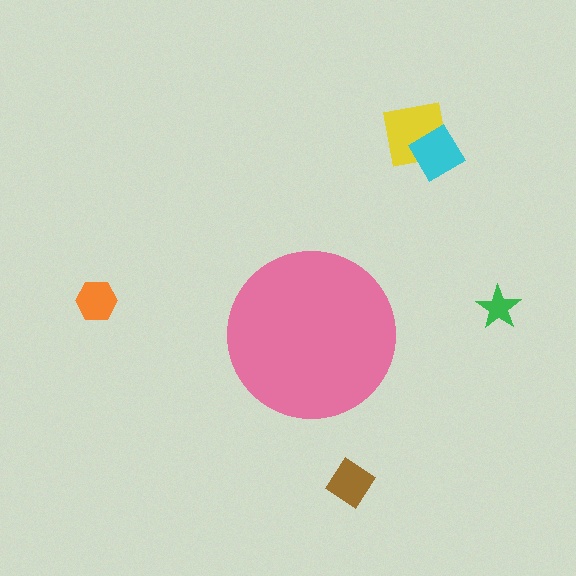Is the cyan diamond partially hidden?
No, the cyan diamond is fully visible.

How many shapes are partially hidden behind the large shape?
0 shapes are partially hidden.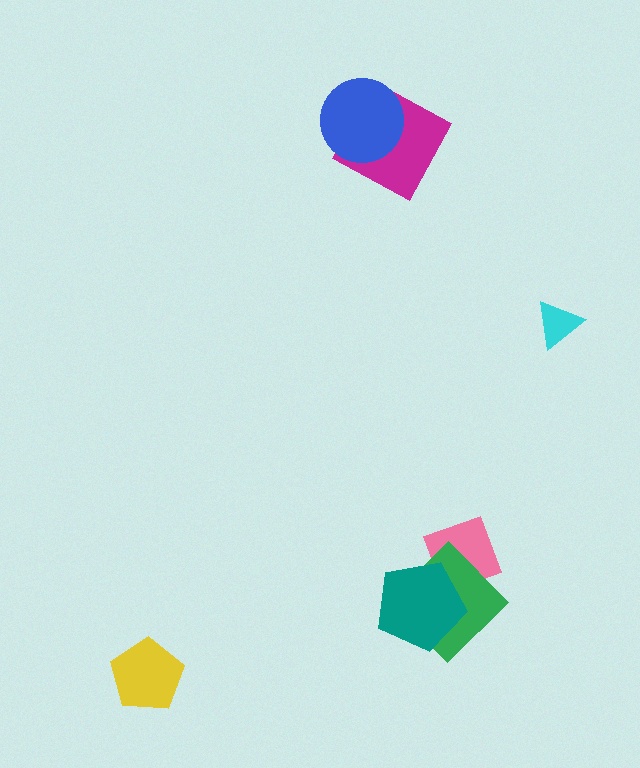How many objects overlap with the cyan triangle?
0 objects overlap with the cyan triangle.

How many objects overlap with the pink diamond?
2 objects overlap with the pink diamond.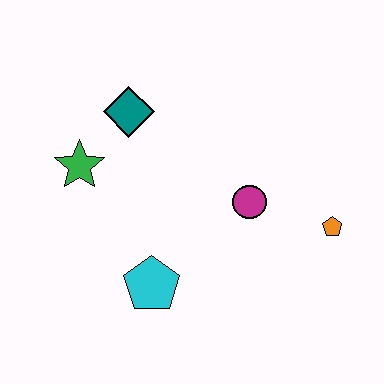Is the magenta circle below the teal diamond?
Yes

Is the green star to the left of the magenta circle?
Yes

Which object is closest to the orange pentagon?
The magenta circle is closest to the orange pentagon.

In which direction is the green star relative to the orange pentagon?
The green star is to the left of the orange pentagon.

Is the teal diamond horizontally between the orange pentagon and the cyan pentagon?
No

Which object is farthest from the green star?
The orange pentagon is farthest from the green star.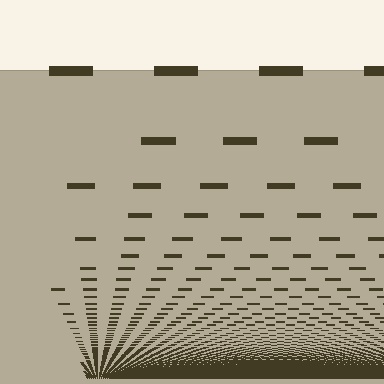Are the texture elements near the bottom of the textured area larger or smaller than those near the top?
Smaller. The gradient is inverted — elements near the bottom are smaller and denser.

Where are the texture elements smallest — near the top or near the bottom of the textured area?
Near the bottom.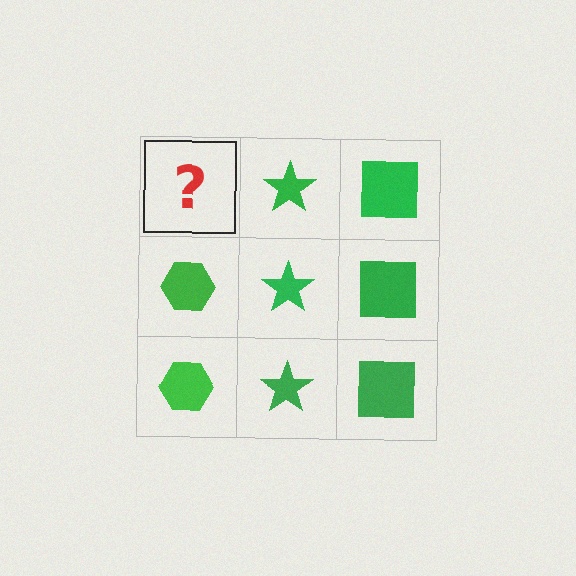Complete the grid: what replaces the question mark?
The question mark should be replaced with a green hexagon.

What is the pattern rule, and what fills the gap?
The rule is that each column has a consistent shape. The gap should be filled with a green hexagon.